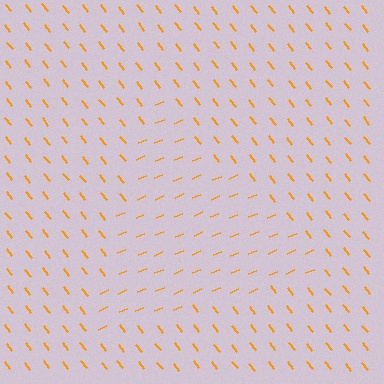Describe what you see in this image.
The image is filled with small orange line segments. A triangle region in the image has lines oriented differently from the surrounding lines, creating a visible texture boundary.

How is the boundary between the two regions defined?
The boundary is defined purely by a change in line orientation (approximately 74 degrees difference). All lines are the same color and thickness.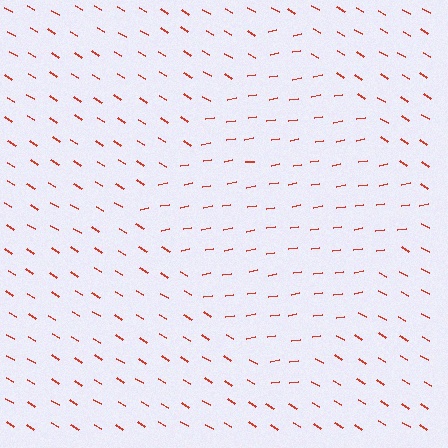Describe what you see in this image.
The image is filled with small red line segments. A diamond region in the image has lines oriented differently from the surrounding lines, creating a visible texture boundary.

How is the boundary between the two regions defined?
The boundary is defined purely by a change in line orientation (approximately 40 degrees difference). All lines are the same color and thickness.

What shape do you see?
I see a diamond.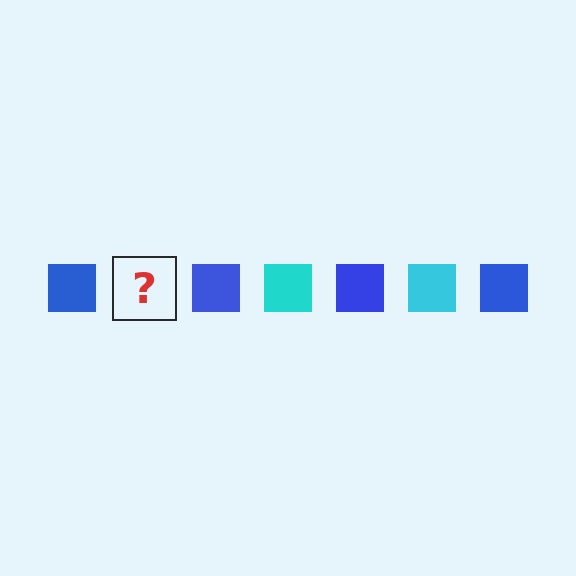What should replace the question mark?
The question mark should be replaced with a cyan square.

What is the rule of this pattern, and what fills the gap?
The rule is that the pattern cycles through blue, cyan squares. The gap should be filled with a cyan square.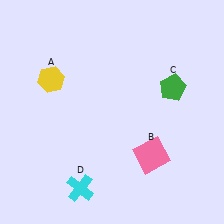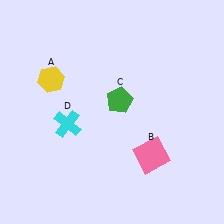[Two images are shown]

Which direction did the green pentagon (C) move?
The green pentagon (C) moved left.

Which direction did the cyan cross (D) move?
The cyan cross (D) moved up.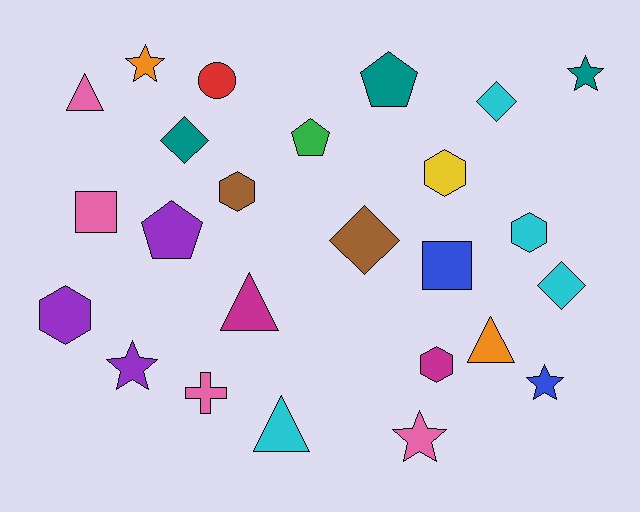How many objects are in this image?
There are 25 objects.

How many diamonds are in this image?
There are 4 diamonds.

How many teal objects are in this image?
There are 3 teal objects.